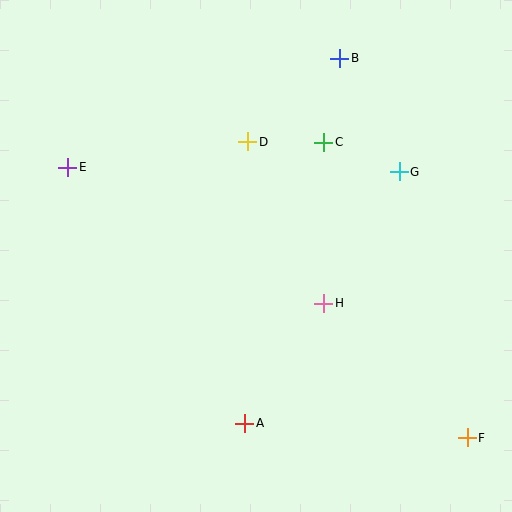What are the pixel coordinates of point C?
Point C is at (324, 142).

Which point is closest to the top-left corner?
Point E is closest to the top-left corner.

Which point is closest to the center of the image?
Point H at (324, 303) is closest to the center.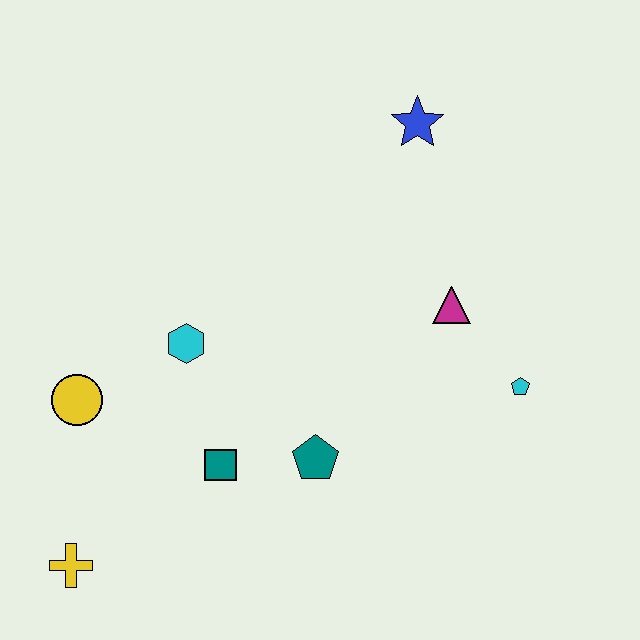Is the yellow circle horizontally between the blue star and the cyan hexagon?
No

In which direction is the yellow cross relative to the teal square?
The yellow cross is to the left of the teal square.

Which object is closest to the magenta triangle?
The cyan pentagon is closest to the magenta triangle.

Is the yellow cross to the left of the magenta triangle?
Yes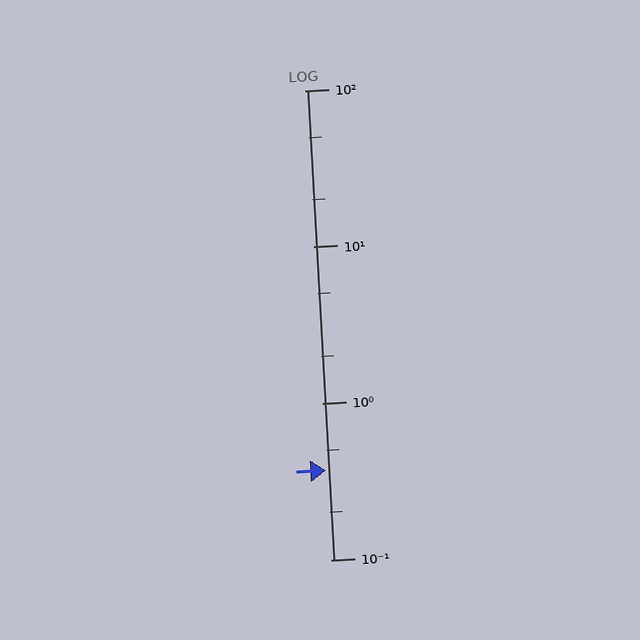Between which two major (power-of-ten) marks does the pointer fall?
The pointer is between 0.1 and 1.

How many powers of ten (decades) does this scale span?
The scale spans 3 decades, from 0.1 to 100.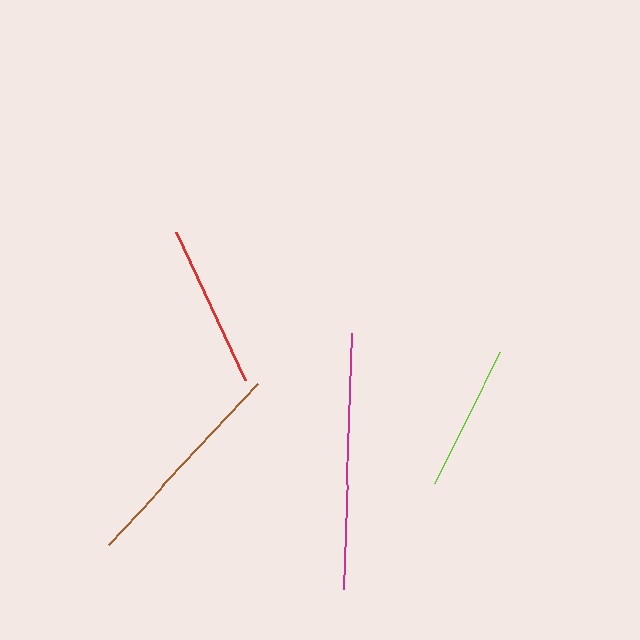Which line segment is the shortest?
The lime line is the shortest at approximately 145 pixels.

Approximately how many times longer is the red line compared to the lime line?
The red line is approximately 1.1 times the length of the lime line.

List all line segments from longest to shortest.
From longest to shortest: magenta, brown, red, lime.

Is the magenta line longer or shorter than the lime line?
The magenta line is longer than the lime line.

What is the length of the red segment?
The red segment is approximately 163 pixels long.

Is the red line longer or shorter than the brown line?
The brown line is longer than the red line.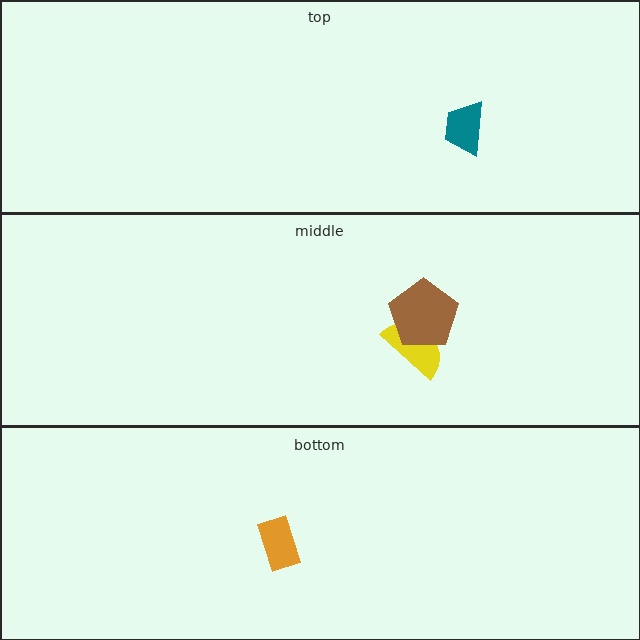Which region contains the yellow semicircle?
The middle region.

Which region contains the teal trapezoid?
The top region.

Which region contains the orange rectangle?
The bottom region.